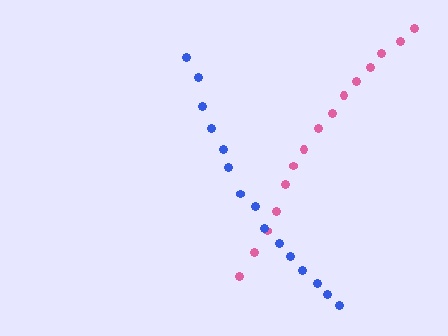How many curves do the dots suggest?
There are 2 distinct paths.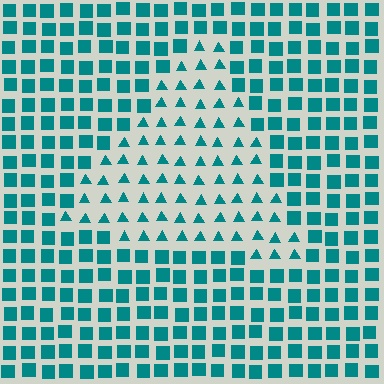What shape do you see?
I see a triangle.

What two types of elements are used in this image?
The image uses triangles inside the triangle region and squares outside it.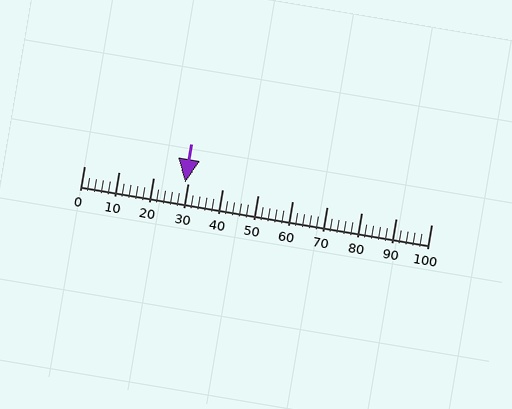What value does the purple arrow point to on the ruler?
The purple arrow points to approximately 29.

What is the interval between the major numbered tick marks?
The major tick marks are spaced 10 units apart.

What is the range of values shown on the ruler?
The ruler shows values from 0 to 100.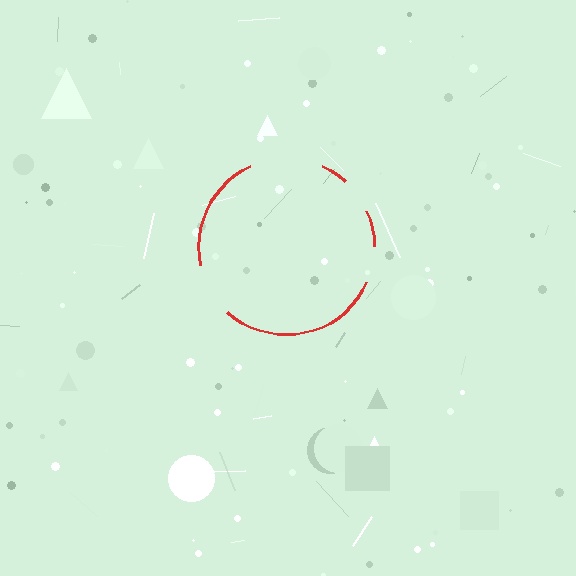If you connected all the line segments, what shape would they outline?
They would outline a circle.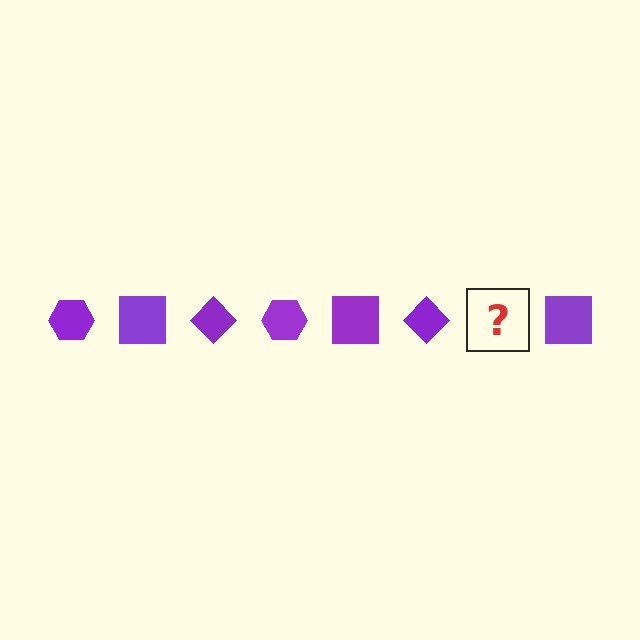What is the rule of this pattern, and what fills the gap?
The rule is that the pattern cycles through hexagon, square, diamond shapes in purple. The gap should be filled with a purple hexagon.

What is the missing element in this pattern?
The missing element is a purple hexagon.